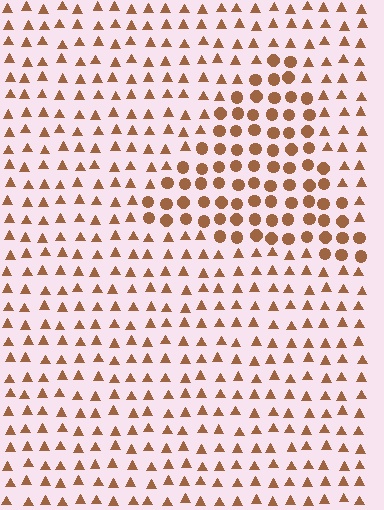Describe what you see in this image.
The image is filled with small brown elements arranged in a uniform grid. A triangle-shaped region contains circles, while the surrounding area contains triangles. The boundary is defined purely by the change in element shape.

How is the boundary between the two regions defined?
The boundary is defined by a change in element shape: circles inside vs. triangles outside. All elements share the same color and spacing.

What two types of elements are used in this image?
The image uses circles inside the triangle region and triangles outside it.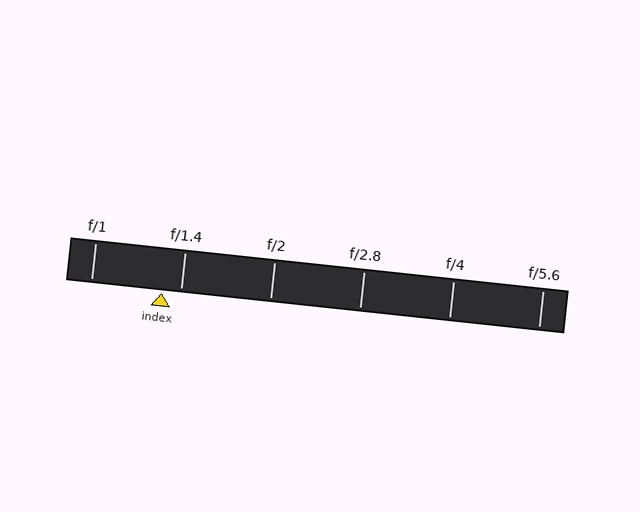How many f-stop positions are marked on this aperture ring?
There are 6 f-stop positions marked.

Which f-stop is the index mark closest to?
The index mark is closest to f/1.4.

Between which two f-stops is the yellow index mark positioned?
The index mark is between f/1 and f/1.4.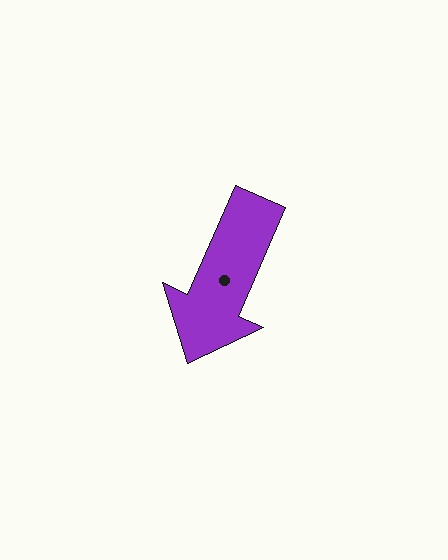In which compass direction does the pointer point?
Southwest.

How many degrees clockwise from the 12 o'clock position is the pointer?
Approximately 204 degrees.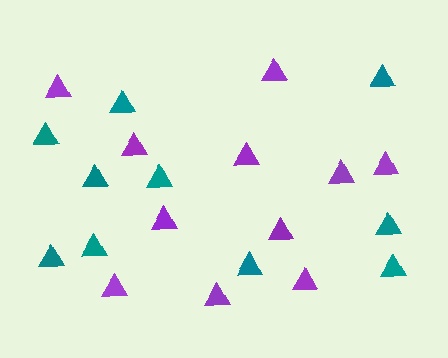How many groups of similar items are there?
There are 2 groups: one group of purple triangles (11) and one group of teal triangles (10).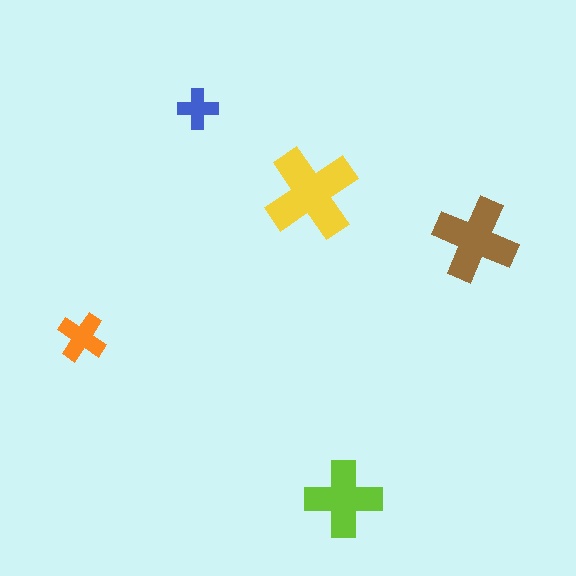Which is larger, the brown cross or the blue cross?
The brown one.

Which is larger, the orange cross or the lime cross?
The lime one.